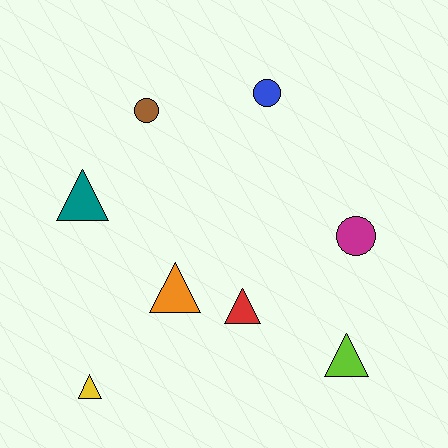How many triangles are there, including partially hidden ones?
There are 5 triangles.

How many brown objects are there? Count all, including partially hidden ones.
There is 1 brown object.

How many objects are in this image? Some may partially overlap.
There are 8 objects.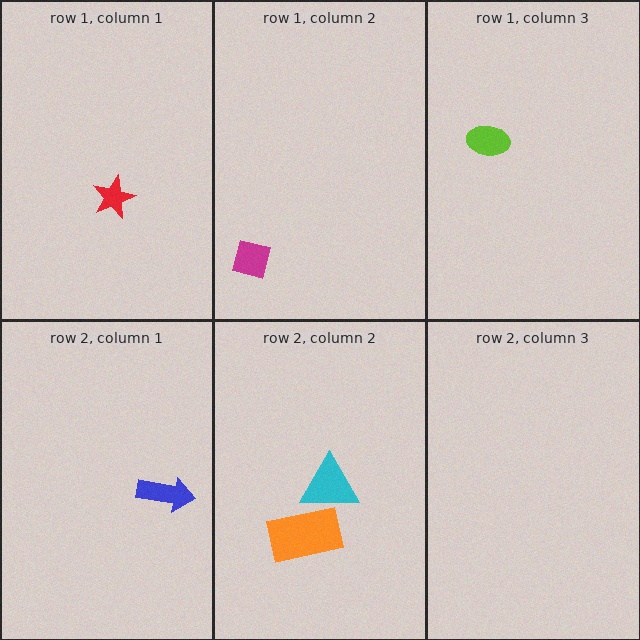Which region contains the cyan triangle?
The row 2, column 2 region.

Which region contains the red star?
The row 1, column 1 region.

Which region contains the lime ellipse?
The row 1, column 3 region.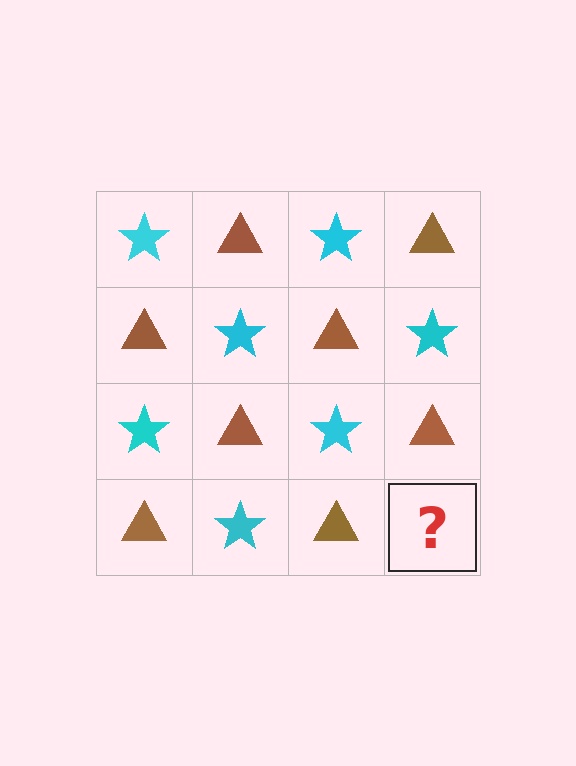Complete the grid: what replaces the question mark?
The question mark should be replaced with a cyan star.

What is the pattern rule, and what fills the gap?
The rule is that it alternates cyan star and brown triangle in a checkerboard pattern. The gap should be filled with a cyan star.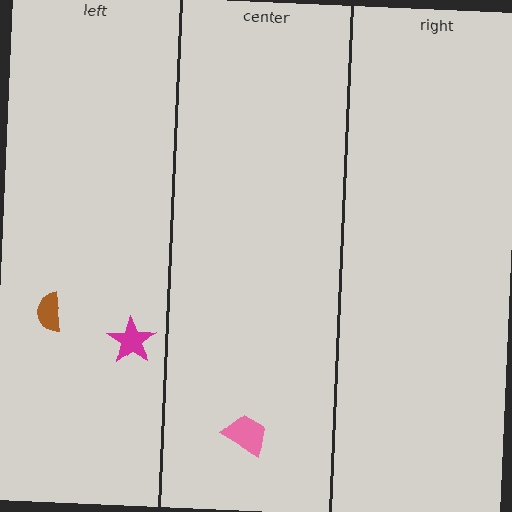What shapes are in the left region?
The magenta star, the brown semicircle.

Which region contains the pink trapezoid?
The center region.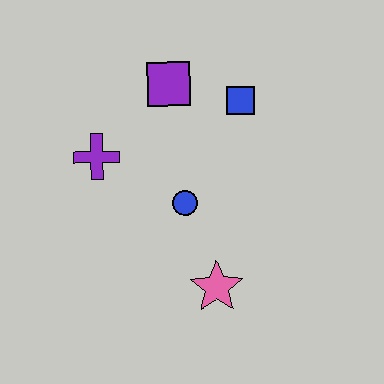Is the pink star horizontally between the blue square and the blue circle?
Yes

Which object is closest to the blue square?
The purple square is closest to the blue square.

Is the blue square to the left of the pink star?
No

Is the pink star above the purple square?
No